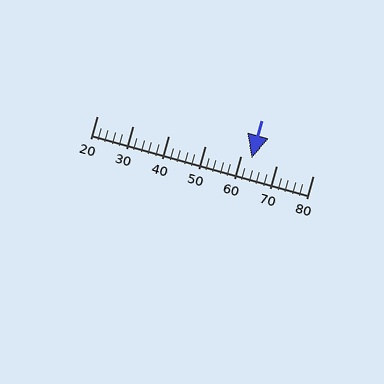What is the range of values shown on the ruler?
The ruler shows values from 20 to 80.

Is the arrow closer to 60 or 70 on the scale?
The arrow is closer to 60.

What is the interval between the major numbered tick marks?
The major tick marks are spaced 10 units apart.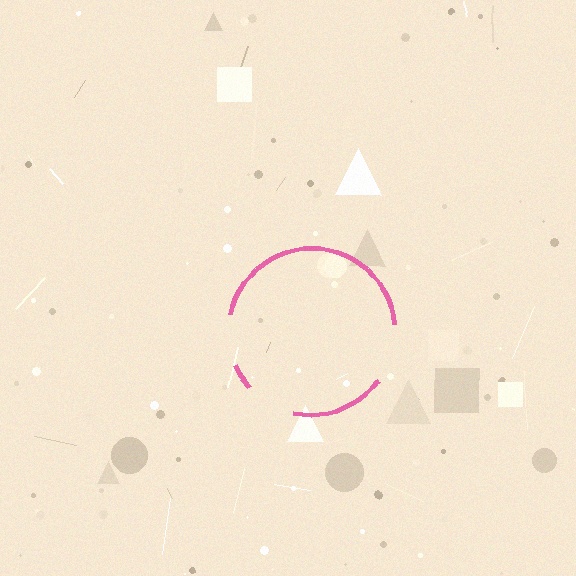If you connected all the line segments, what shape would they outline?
They would outline a circle.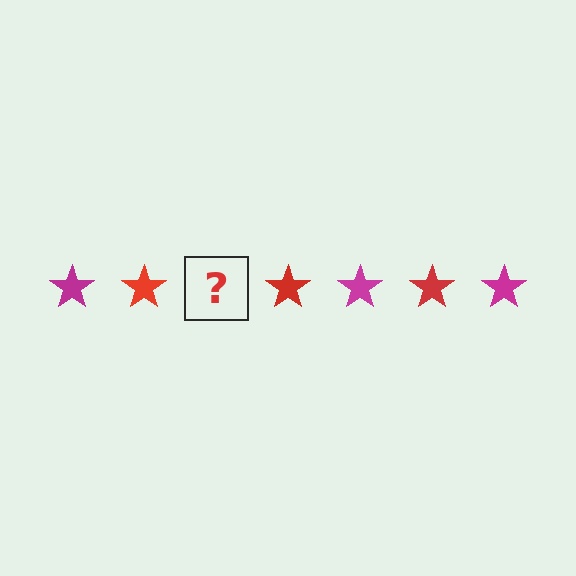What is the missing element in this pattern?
The missing element is a magenta star.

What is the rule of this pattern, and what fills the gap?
The rule is that the pattern cycles through magenta, red stars. The gap should be filled with a magenta star.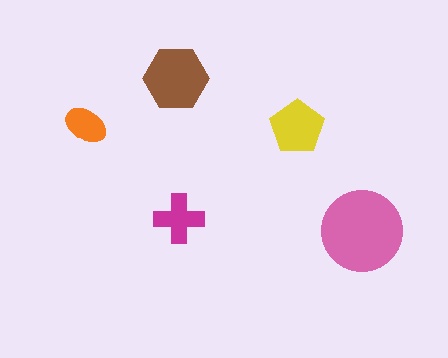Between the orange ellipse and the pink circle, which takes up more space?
The pink circle.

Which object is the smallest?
The orange ellipse.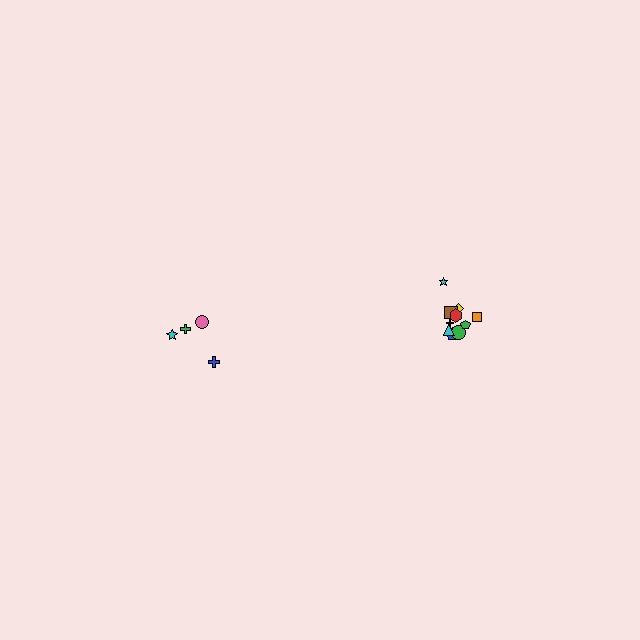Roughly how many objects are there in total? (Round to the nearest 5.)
Roughly 15 objects in total.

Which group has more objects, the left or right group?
The right group.